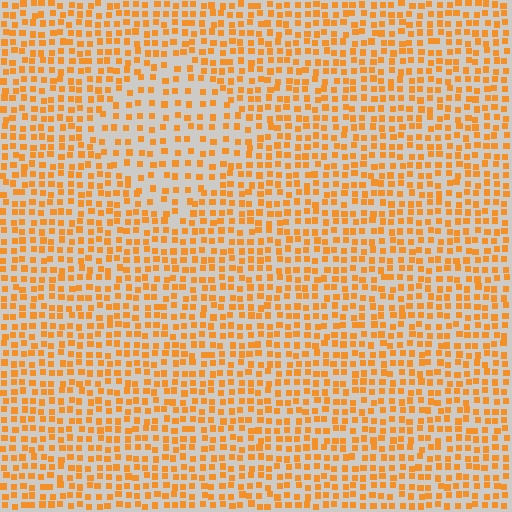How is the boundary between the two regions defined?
The boundary is defined by a change in element density (approximately 1.7x ratio). All elements are the same color, size, and shape.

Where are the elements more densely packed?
The elements are more densely packed outside the diamond boundary.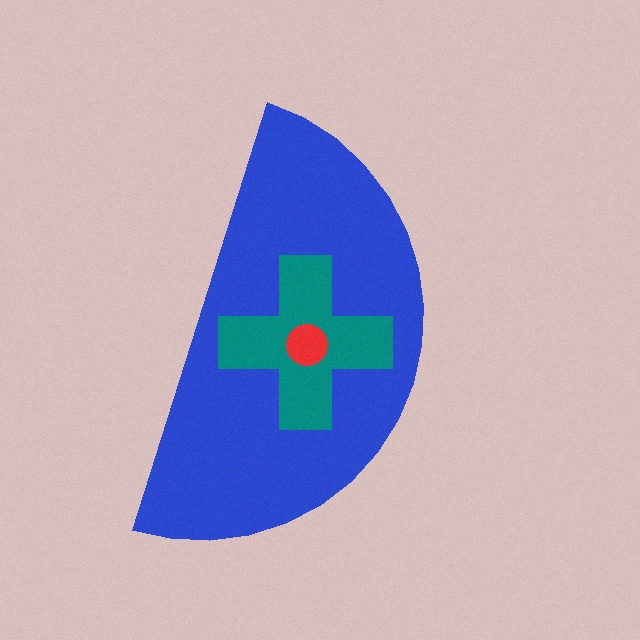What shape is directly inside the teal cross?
The red circle.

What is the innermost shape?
The red circle.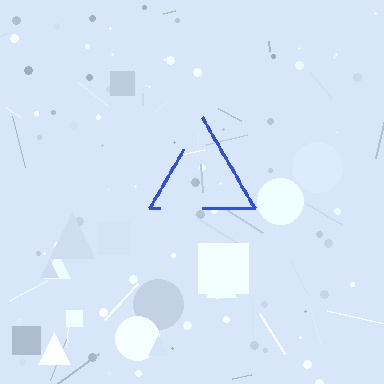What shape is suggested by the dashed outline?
The dashed outline suggests a triangle.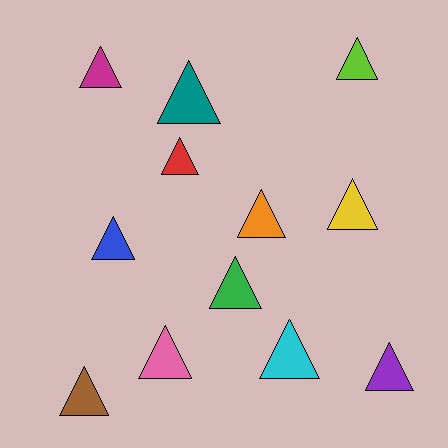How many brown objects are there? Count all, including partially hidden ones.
There is 1 brown object.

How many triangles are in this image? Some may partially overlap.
There are 12 triangles.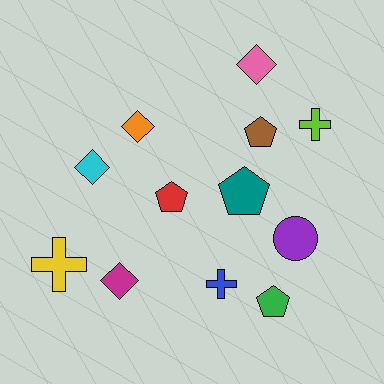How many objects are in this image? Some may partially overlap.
There are 12 objects.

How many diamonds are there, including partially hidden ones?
There are 4 diamonds.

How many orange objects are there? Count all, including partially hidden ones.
There is 1 orange object.